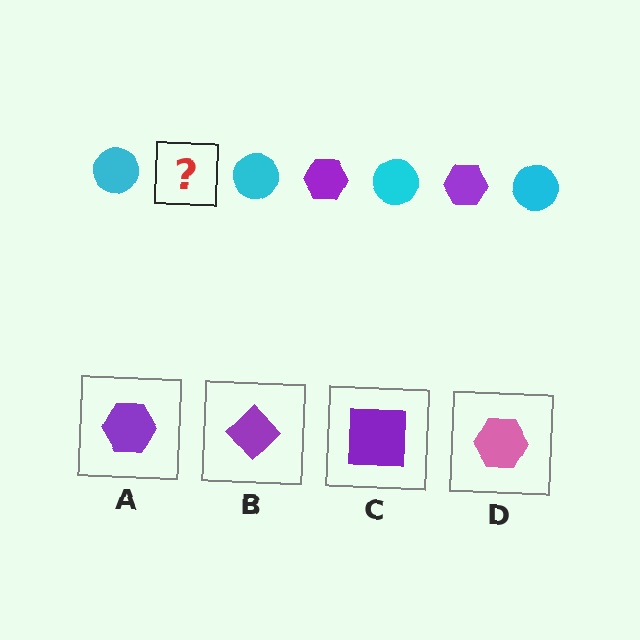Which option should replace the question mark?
Option A.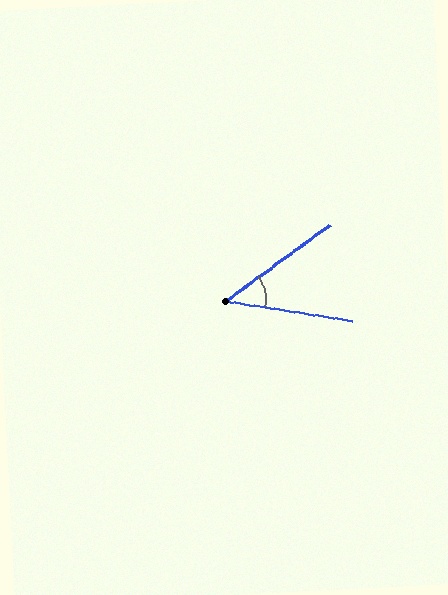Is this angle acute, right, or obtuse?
It is acute.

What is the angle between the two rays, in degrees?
Approximately 45 degrees.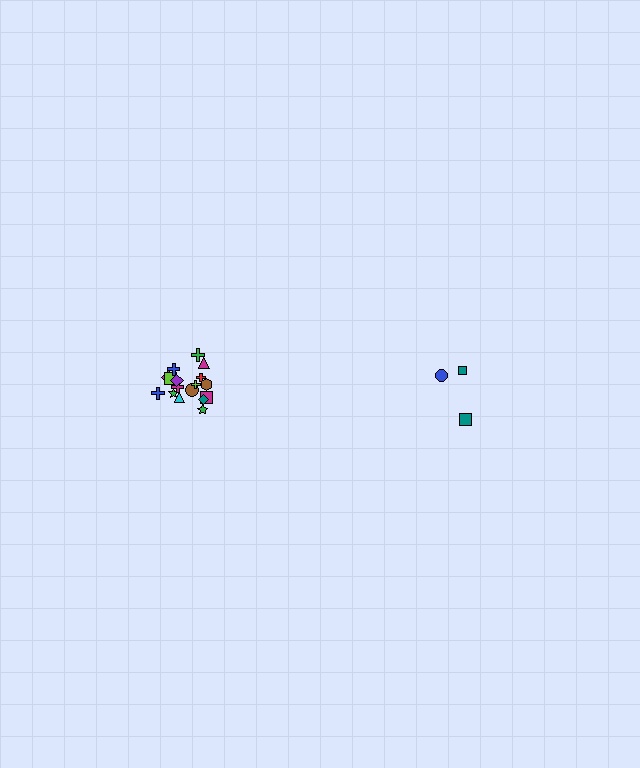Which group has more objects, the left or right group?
The left group.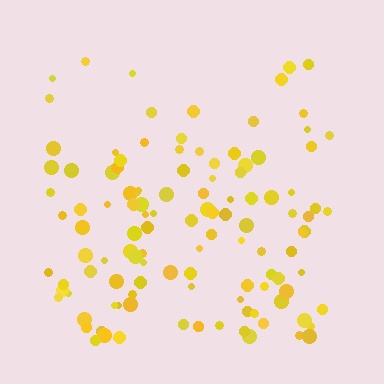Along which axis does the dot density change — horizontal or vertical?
Vertical.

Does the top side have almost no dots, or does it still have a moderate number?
Still a moderate number, just noticeably fewer than the bottom.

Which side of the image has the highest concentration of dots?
The bottom.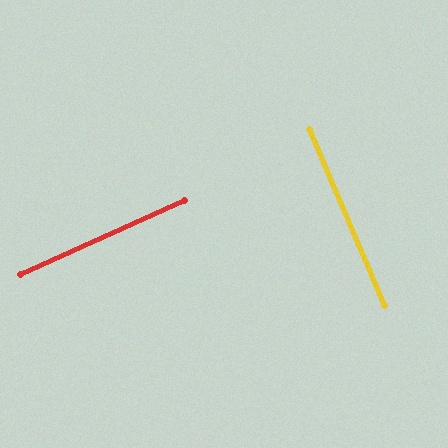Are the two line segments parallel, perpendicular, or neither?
Perpendicular — they meet at approximately 89°.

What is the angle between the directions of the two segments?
Approximately 89 degrees.